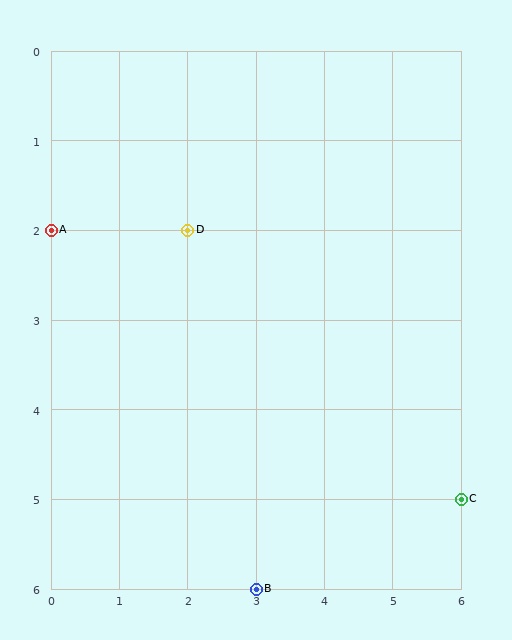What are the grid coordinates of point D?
Point D is at grid coordinates (2, 2).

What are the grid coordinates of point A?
Point A is at grid coordinates (0, 2).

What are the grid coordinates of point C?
Point C is at grid coordinates (6, 5).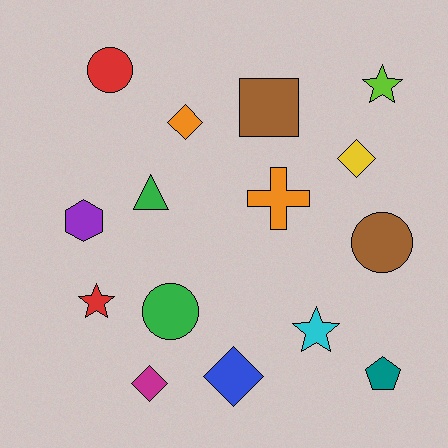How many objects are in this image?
There are 15 objects.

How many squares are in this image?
There is 1 square.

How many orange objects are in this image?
There are 2 orange objects.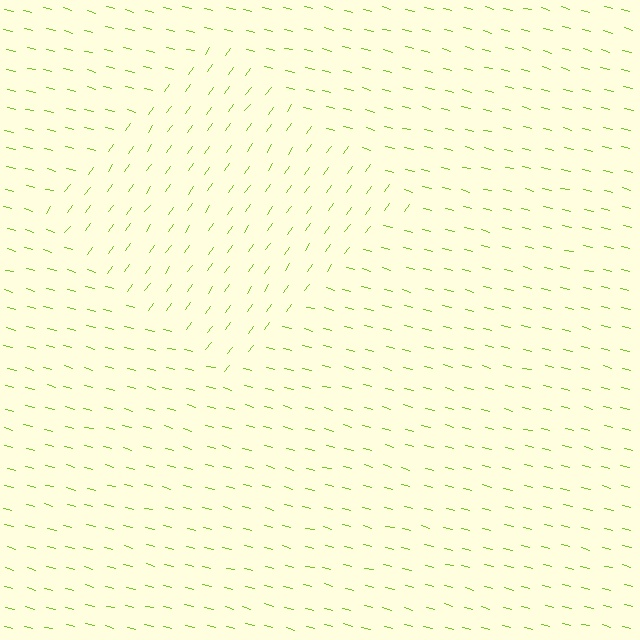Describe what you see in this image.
The image is filled with small lime line segments. A diamond region in the image has lines oriented differently from the surrounding lines, creating a visible texture boundary.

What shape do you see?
I see a diamond.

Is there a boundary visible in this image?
Yes, there is a texture boundary formed by a change in line orientation.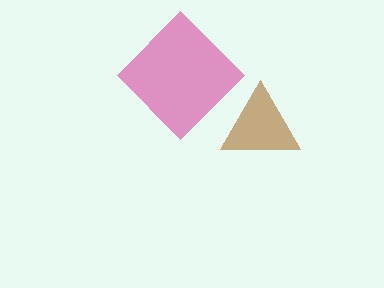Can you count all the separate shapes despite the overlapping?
Yes, there are 2 separate shapes.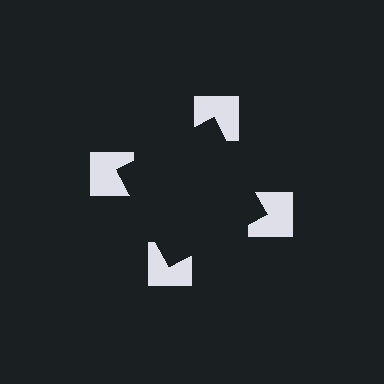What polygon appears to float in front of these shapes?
An illusory square — its edges are inferred from the aligned wedge cuts in the notched squares, not physically drawn.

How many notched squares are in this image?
There are 4 — one at each vertex of the illusory square.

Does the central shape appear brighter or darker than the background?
It typically appears slightly darker than the background, even though no actual brightness change is drawn.